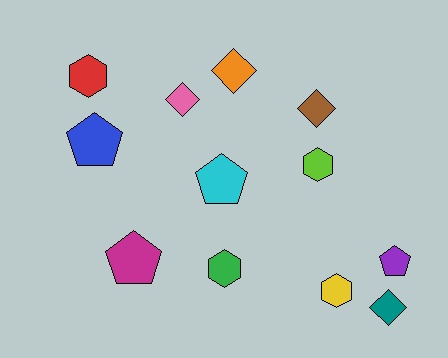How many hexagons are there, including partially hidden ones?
There are 4 hexagons.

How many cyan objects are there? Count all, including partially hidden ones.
There is 1 cyan object.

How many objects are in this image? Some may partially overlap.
There are 12 objects.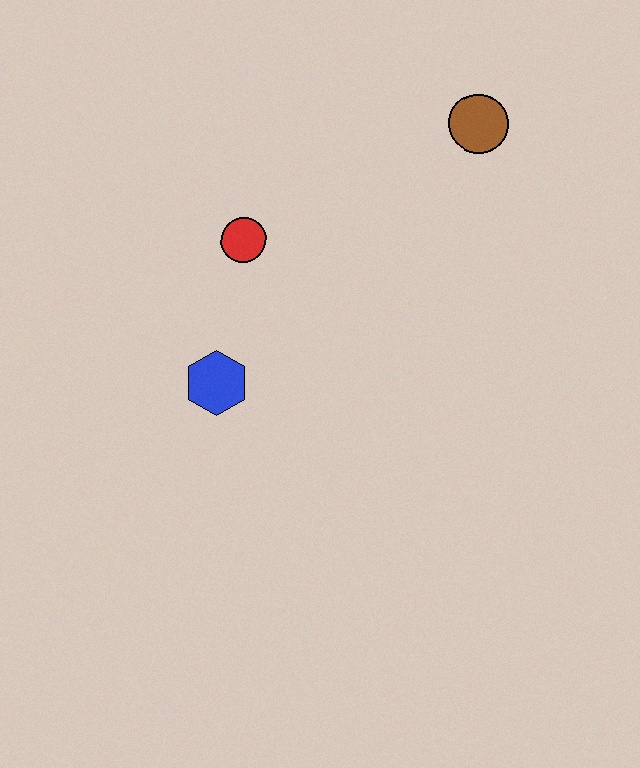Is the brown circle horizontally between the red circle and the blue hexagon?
No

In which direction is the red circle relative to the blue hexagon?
The red circle is above the blue hexagon.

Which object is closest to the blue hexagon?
The red circle is closest to the blue hexagon.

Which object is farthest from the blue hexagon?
The brown circle is farthest from the blue hexagon.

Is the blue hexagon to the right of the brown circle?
No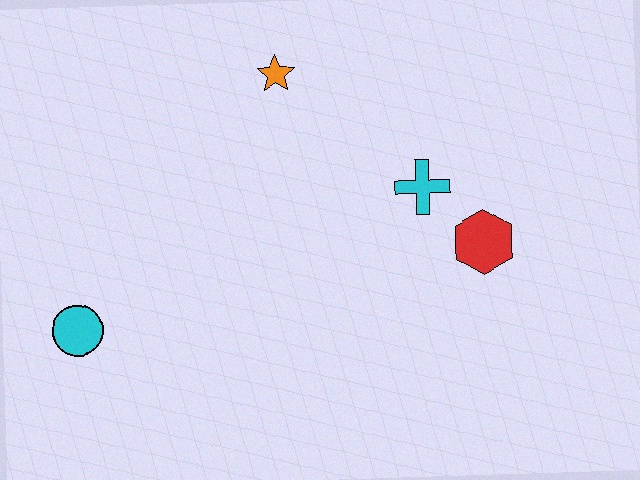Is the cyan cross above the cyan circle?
Yes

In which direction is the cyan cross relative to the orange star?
The cyan cross is to the right of the orange star.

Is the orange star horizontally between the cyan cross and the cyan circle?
Yes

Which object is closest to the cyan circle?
The orange star is closest to the cyan circle.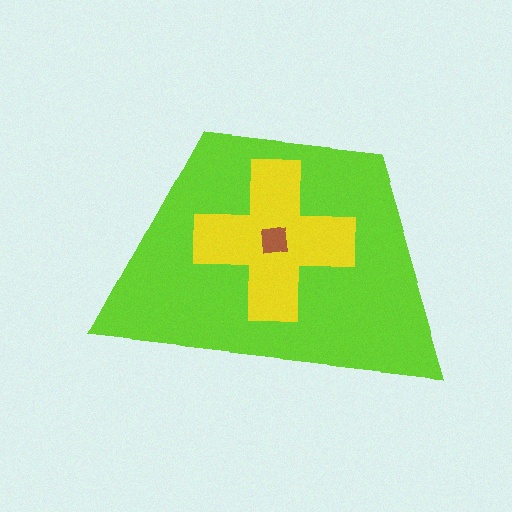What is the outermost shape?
The lime trapezoid.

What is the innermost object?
The brown square.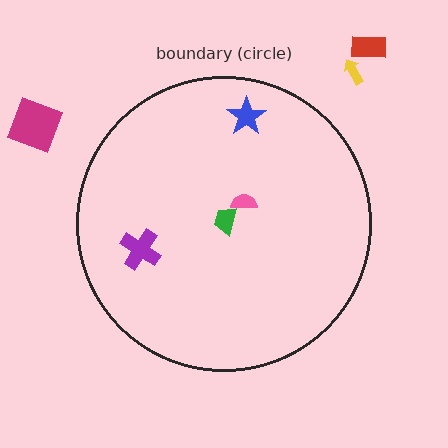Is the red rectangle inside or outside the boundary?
Outside.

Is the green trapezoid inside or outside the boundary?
Inside.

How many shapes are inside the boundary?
4 inside, 3 outside.